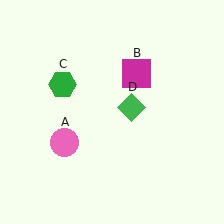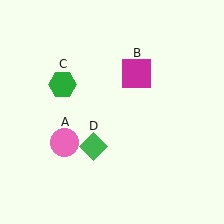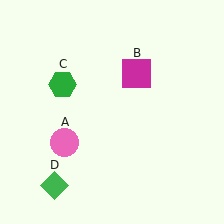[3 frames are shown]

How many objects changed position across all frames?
1 object changed position: green diamond (object D).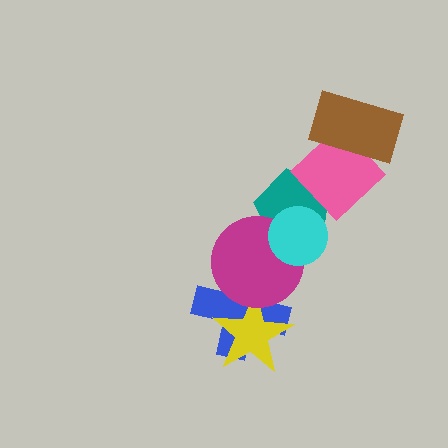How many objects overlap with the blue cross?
2 objects overlap with the blue cross.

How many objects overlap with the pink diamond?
2 objects overlap with the pink diamond.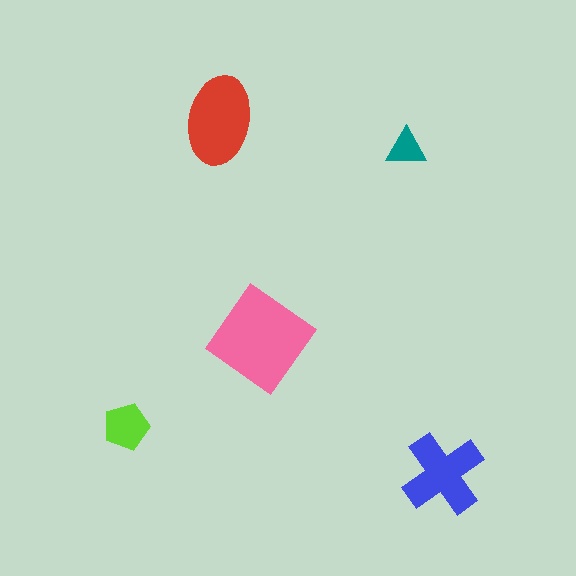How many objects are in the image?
There are 5 objects in the image.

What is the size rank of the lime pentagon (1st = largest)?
4th.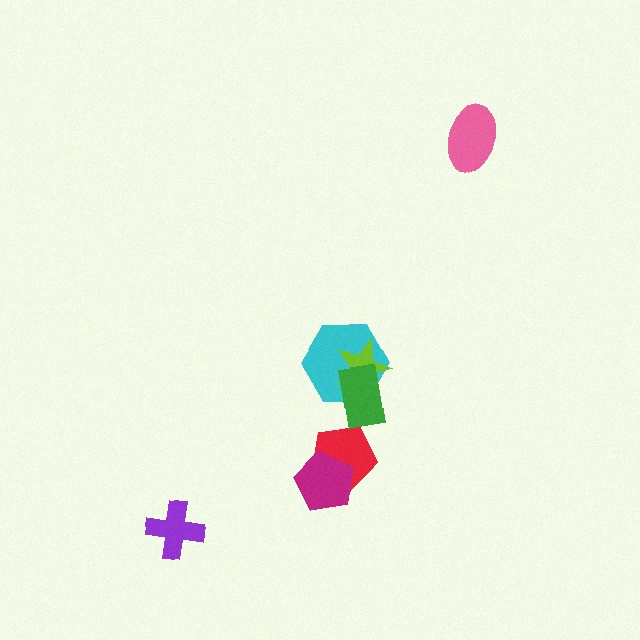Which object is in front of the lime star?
The green rectangle is in front of the lime star.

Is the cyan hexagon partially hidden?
Yes, it is partially covered by another shape.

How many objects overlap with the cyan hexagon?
2 objects overlap with the cyan hexagon.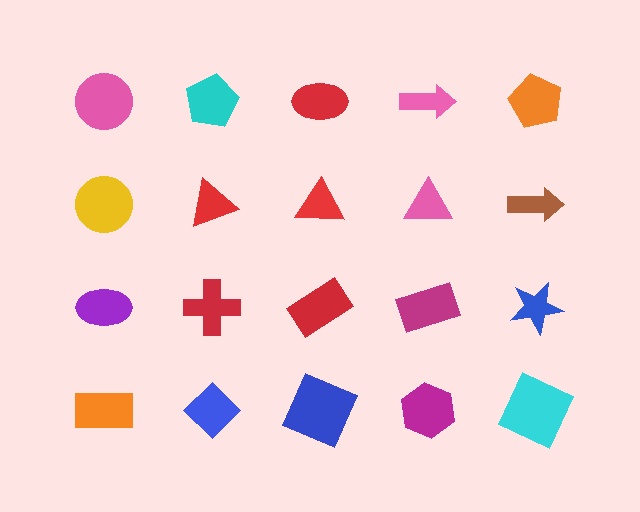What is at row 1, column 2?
A cyan pentagon.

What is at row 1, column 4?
A pink arrow.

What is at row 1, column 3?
A red ellipse.